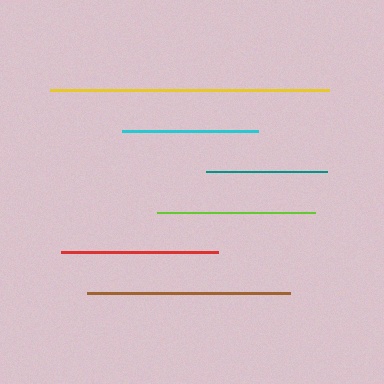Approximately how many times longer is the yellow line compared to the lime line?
The yellow line is approximately 1.8 times the length of the lime line.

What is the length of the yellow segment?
The yellow segment is approximately 279 pixels long.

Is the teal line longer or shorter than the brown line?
The brown line is longer than the teal line.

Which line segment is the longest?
The yellow line is the longest at approximately 279 pixels.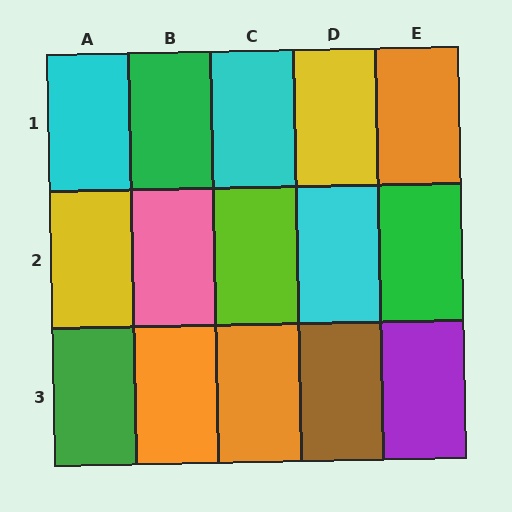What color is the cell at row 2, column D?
Cyan.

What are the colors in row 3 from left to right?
Green, orange, orange, brown, purple.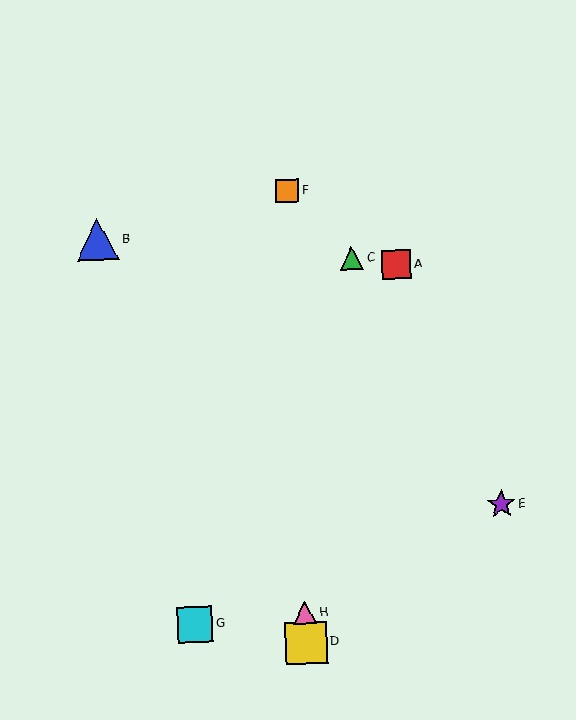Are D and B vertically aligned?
No, D is at x≈306 and B is at x≈97.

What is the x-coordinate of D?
Object D is at x≈306.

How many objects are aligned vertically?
3 objects (D, F, H) are aligned vertically.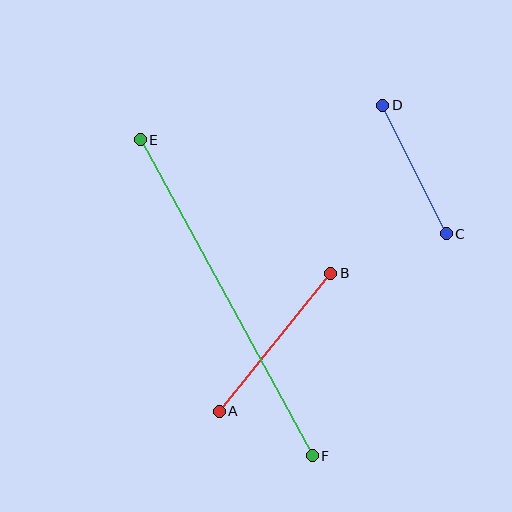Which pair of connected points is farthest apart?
Points E and F are farthest apart.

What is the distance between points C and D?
The distance is approximately 143 pixels.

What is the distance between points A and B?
The distance is approximately 177 pixels.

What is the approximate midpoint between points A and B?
The midpoint is at approximately (275, 342) pixels.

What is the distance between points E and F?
The distance is approximately 360 pixels.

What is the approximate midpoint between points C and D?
The midpoint is at approximately (414, 170) pixels.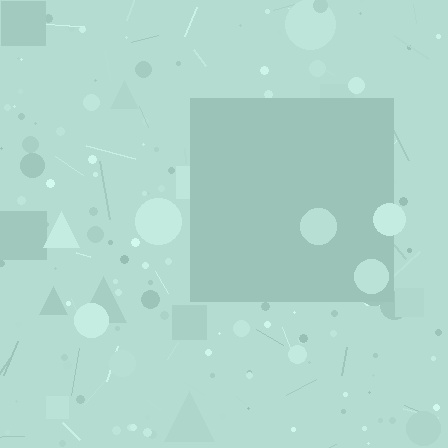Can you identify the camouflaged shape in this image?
The camouflaged shape is a square.